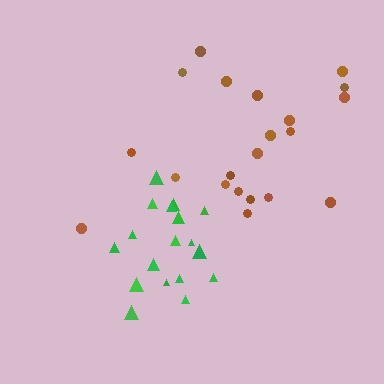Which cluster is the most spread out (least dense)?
Green.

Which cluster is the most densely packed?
Brown.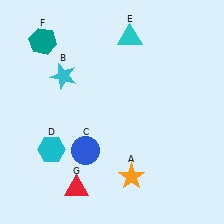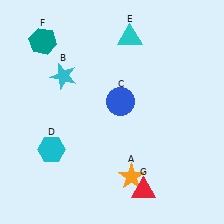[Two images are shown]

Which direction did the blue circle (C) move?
The blue circle (C) moved up.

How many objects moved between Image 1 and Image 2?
2 objects moved between the two images.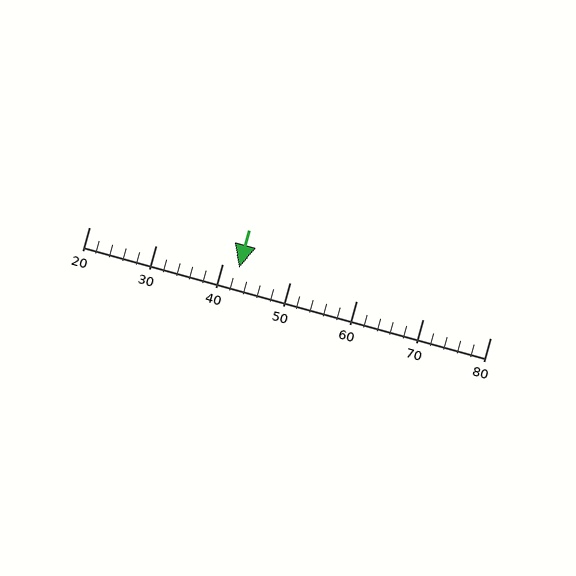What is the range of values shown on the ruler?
The ruler shows values from 20 to 80.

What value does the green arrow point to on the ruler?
The green arrow points to approximately 42.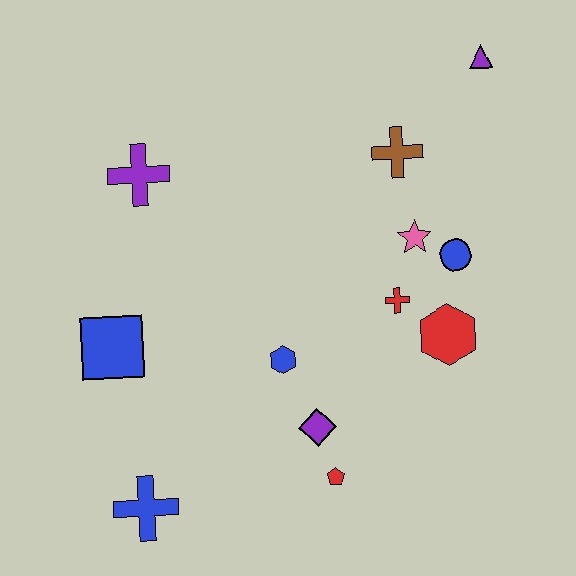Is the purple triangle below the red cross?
No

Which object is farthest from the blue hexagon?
The purple triangle is farthest from the blue hexagon.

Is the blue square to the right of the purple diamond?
No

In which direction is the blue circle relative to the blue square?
The blue circle is to the right of the blue square.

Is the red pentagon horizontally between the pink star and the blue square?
Yes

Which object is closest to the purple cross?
The blue square is closest to the purple cross.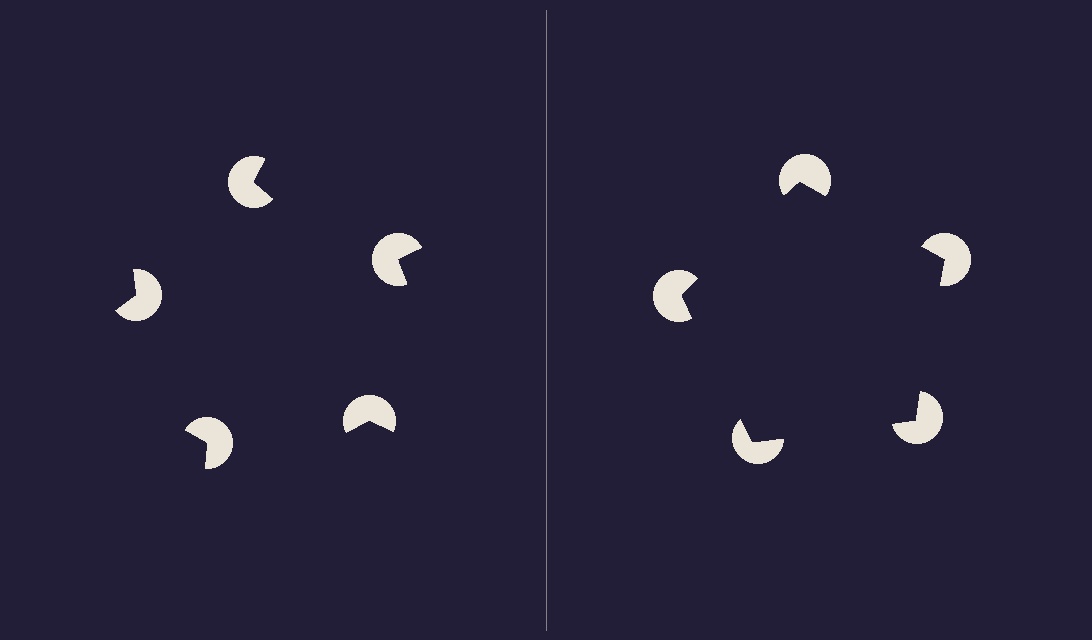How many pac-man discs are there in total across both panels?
10 — 5 on each side.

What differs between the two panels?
The pac-man discs are positioned identically on both sides; only the wedge orientations differ. On the right they align to a pentagon; on the left they are misaligned.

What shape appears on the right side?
An illusory pentagon.